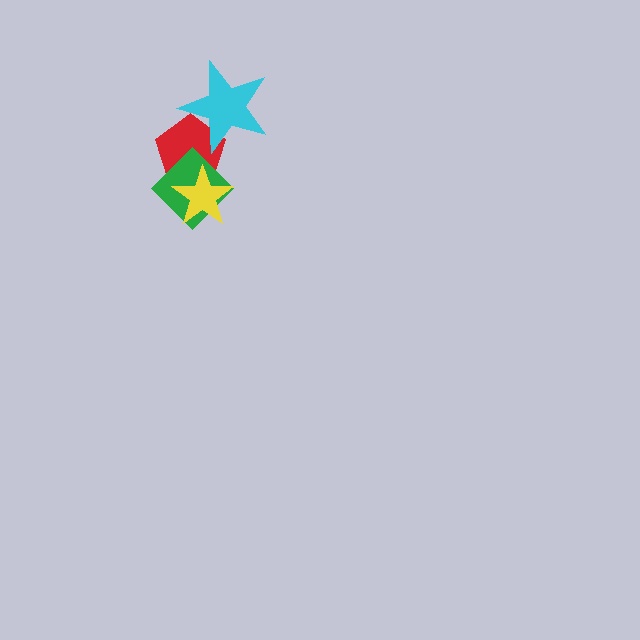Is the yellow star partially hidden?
No, no other shape covers it.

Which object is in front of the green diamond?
The yellow star is in front of the green diamond.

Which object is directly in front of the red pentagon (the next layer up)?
The green diamond is directly in front of the red pentagon.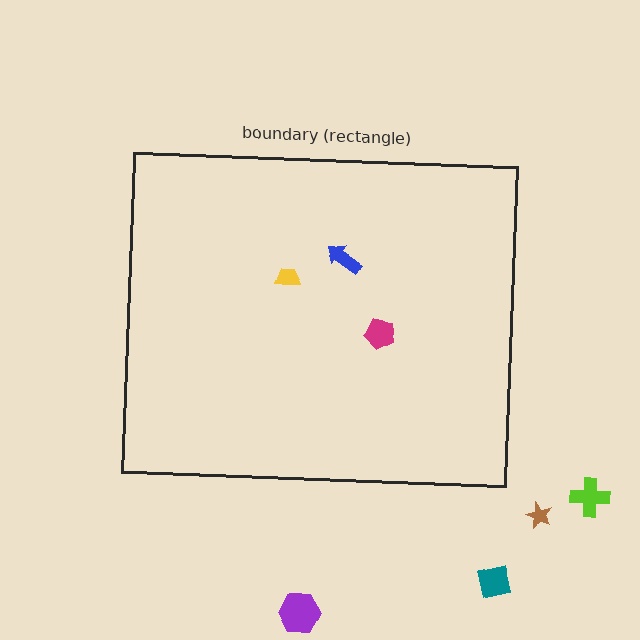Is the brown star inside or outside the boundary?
Outside.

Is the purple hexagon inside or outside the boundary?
Outside.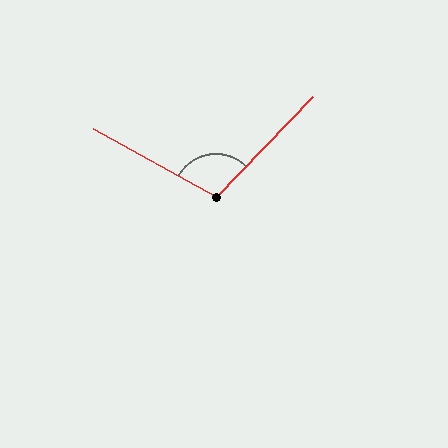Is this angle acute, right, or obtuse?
It is obtuse.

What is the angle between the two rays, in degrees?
Approximately 105 degrees.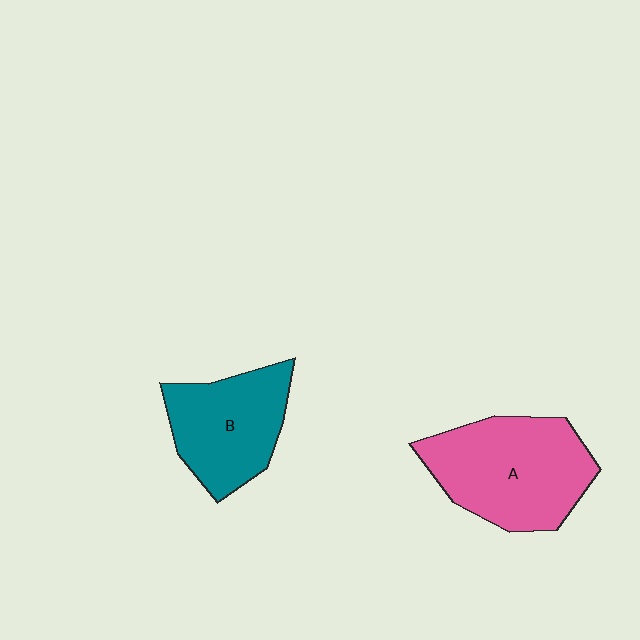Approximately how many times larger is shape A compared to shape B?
Approximately 1.3 times.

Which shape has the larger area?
Shape A (pink).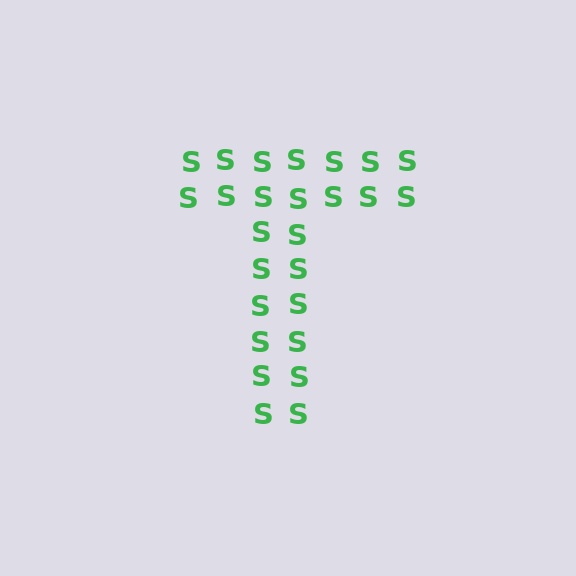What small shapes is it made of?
It is made of small letter S's.